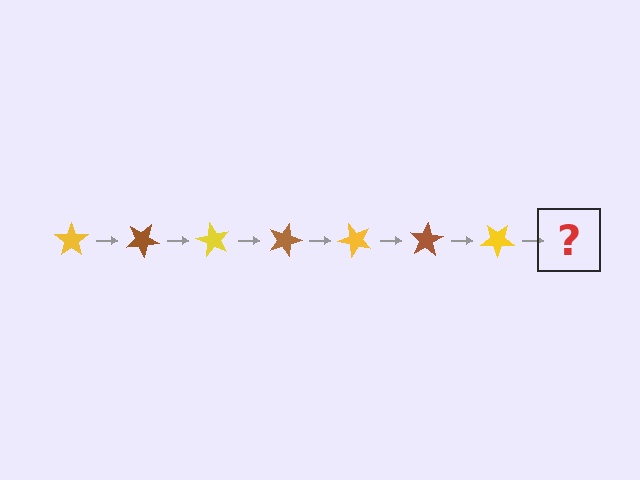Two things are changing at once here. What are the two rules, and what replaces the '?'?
The two rules are that it rotates 30 degrees each step and the color cycles through yellow and brown. The '?' should be a brown star, rotated 210 degrees from the start.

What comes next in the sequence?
The next element should be a brown star, rotated 210 degrees from the start.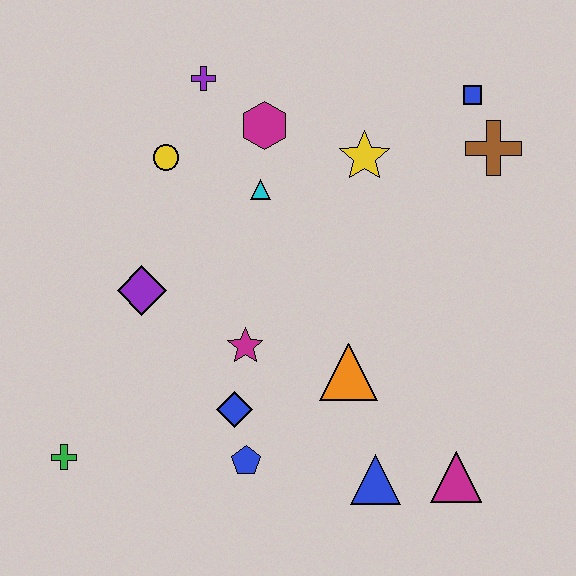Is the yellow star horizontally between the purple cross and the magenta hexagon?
No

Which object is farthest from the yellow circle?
The magenta triangle is farthest from the yellow circle.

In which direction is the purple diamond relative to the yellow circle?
The purple diamond is below the yellow circle.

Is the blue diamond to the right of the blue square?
No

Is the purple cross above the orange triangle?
Yes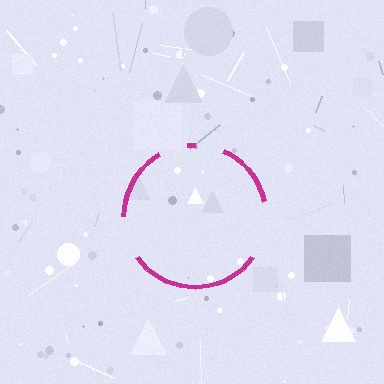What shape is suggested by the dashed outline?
The dashed outline suggests a circle.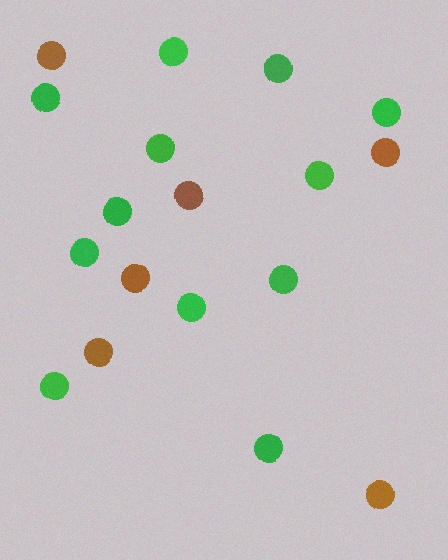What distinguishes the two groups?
There are 2 groups: one group of brown circles (6) and one group of green circles (12).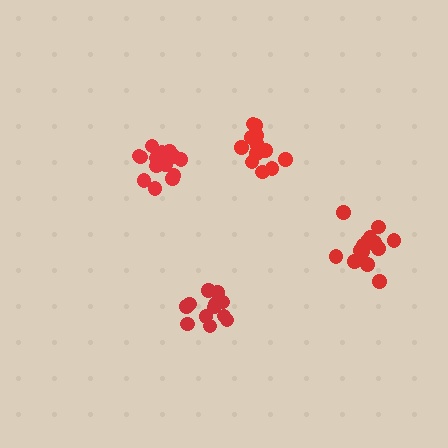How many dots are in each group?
Group 1: 16 dots, Group 2: 15 dots, Group 3: 14 dots, Group 4: 12 dots (57 total).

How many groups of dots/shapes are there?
There are 4 groups.